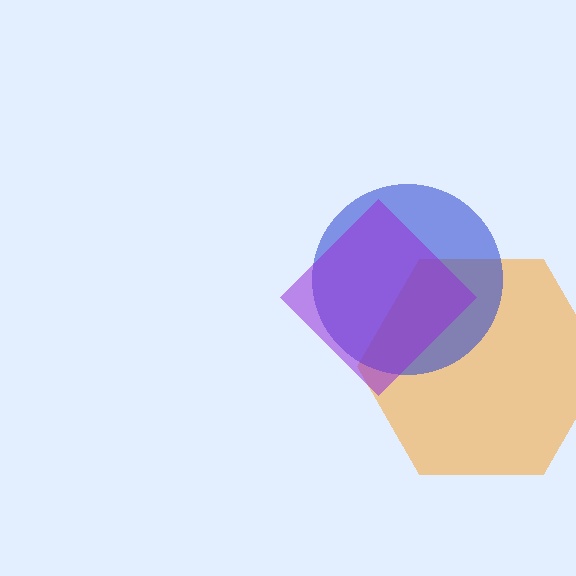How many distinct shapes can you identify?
There are 3 distinct shapes: an orange hexagon, a blue circle, a purple diamond.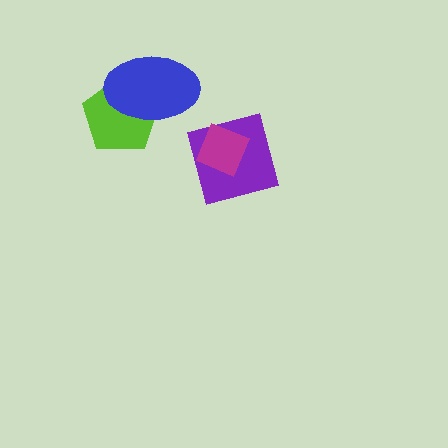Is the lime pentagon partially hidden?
Yes, it is partially covered by another shape.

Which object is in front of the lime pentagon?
The blue ellipse is in front of the lime pentagon.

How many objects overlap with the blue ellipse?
1 object overlaps with the blue ellipse.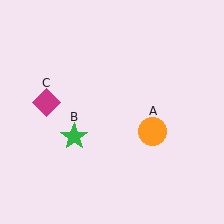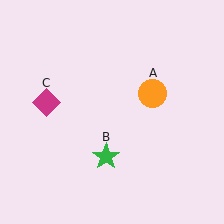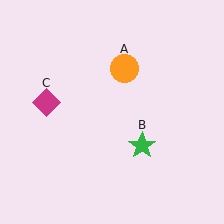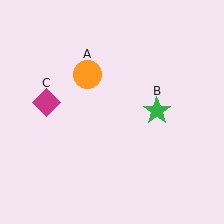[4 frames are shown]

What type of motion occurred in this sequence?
The orange circle (object A), green star (object B) rotated counterclockwise around the center of the scene.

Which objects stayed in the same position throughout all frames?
Magenta diamond (object C) remained stationary.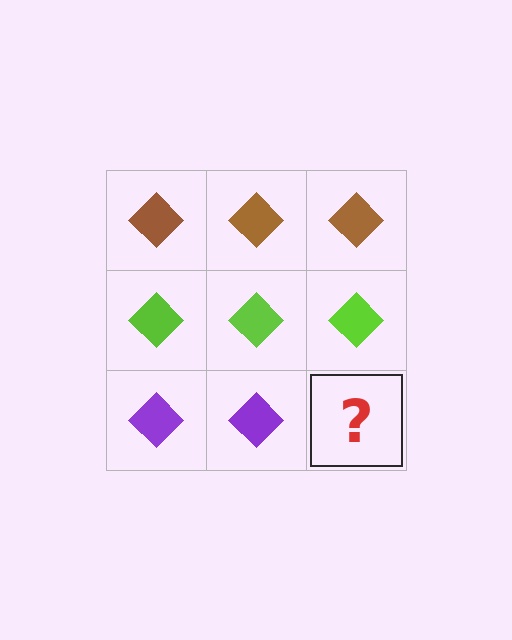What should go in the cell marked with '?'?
The missing cell should contain a purple diamond.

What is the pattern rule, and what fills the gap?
The rule is that each row has a consistent color. The gap should be filled with a purple diamond.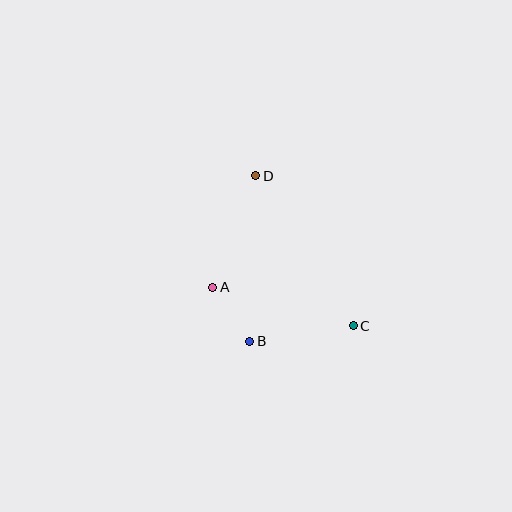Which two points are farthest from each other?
Points C and D are farthest from each other.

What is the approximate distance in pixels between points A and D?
The distance between A and D is approximately 120 pixels.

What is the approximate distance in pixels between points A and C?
The distance between A and C is approximately 146 pixels.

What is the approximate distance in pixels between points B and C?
The distance between B and C is approximately 105 pixels.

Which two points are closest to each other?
Points A and B are closest to each other.